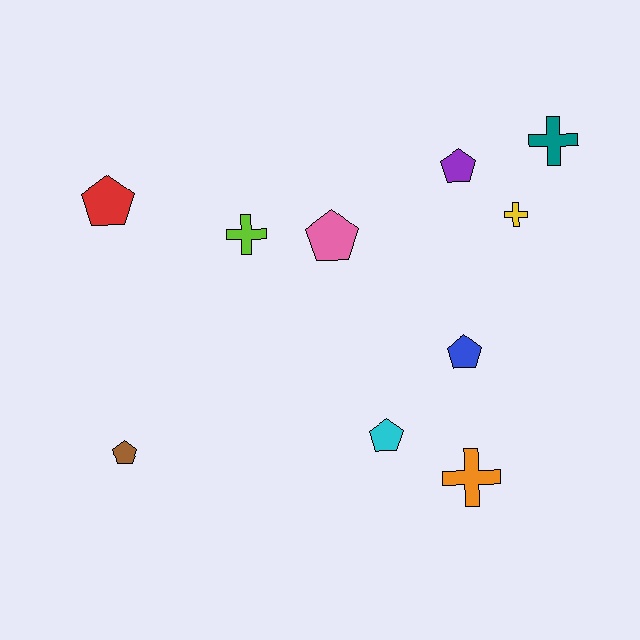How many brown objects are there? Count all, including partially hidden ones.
There is 1 brown object.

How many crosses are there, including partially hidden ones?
There are 4 crosses.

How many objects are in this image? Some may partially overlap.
There are 10 objects.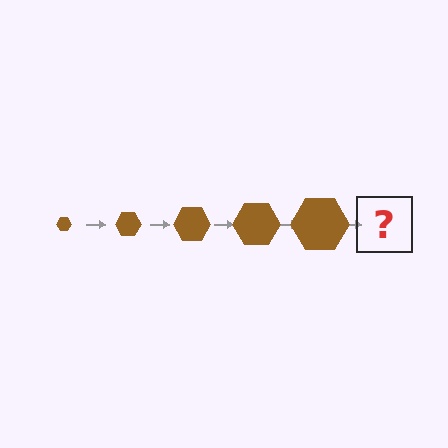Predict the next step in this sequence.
The next step is a brown hexagon, larger than the previous one.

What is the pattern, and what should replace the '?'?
The pattern is that the hexagon gets progressively larger each step. The '?' should be a brown hexagon, larger than the previous one.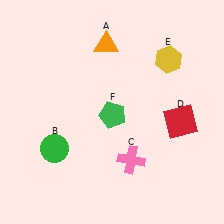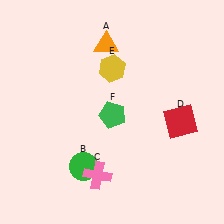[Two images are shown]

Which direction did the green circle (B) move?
The green circle (B) moved right.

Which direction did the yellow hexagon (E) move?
The yellow hexagon (E) moved left.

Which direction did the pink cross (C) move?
The pink cross (C) moved left.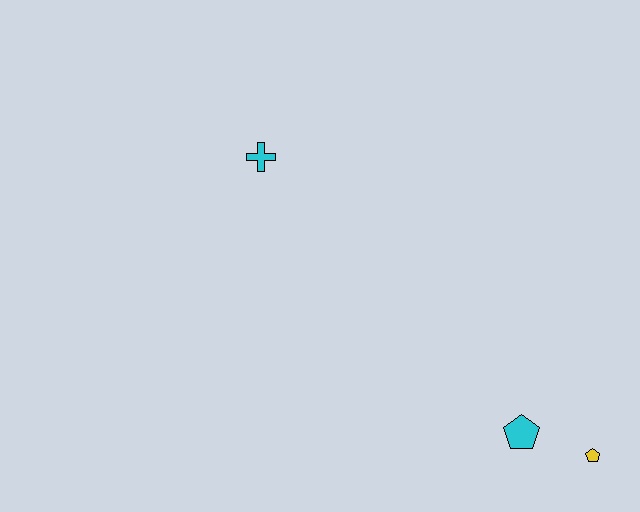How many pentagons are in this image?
There are 2 pentagons.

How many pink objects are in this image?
There are no pink objects.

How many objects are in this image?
There are 3 objects.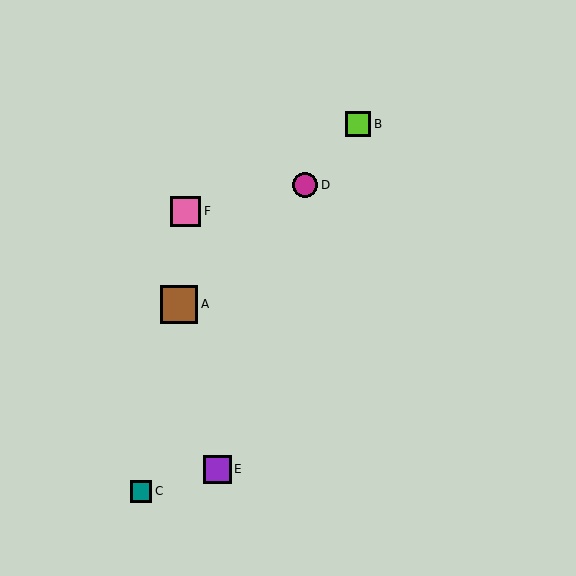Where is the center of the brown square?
The center of the brown square is at (179, 304).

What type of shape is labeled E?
Shape E is a purple square.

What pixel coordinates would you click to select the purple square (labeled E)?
Click at (217, 469) to select the purple square E.